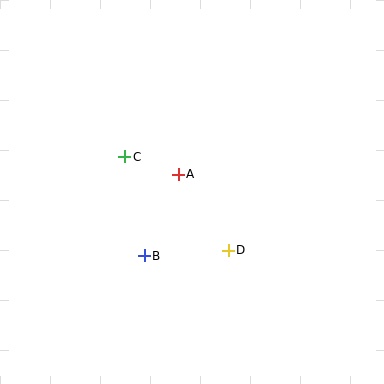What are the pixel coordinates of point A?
Point A is at (178, 174).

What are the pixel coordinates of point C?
Point C is at (125, 157).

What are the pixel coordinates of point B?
Point B is at (144, 256).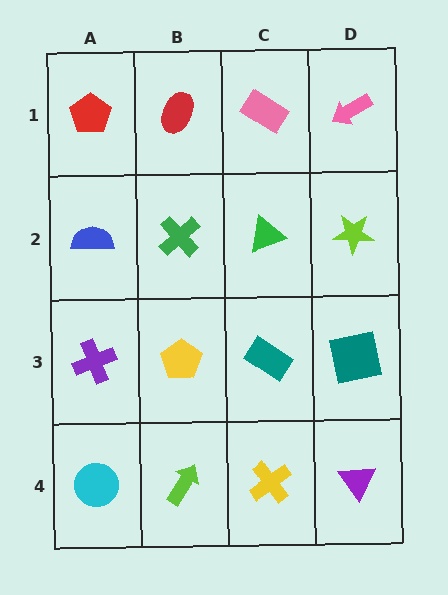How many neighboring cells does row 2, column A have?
3.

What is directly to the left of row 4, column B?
A cyan circle.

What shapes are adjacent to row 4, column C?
A teal rectangle (row 3, column C), a lime arrow (row 4, column B), a purple triangle (row 4, column D).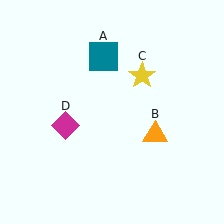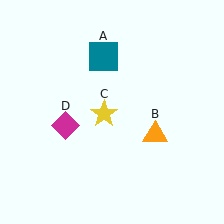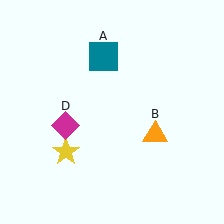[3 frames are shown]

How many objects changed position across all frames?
1 object changed position: yellow star (object C).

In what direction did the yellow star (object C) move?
The yellow star (object C) moved down and to the left.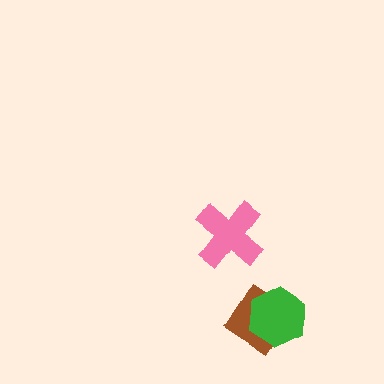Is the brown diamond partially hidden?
Yes, it is partially covered by another shape.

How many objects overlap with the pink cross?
0 objects overlap with the pink cross.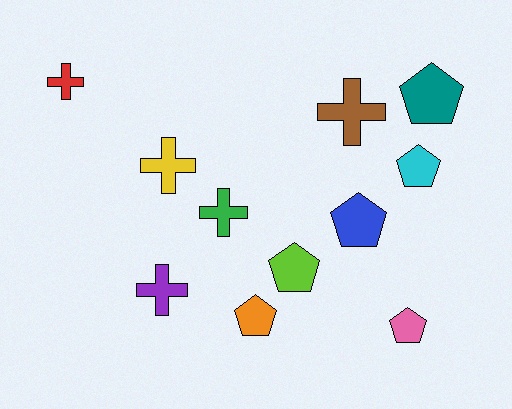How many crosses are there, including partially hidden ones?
There are 5 crosses.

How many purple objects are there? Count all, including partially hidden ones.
There is 1 purple object.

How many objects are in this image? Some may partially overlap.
There are 11 objects.